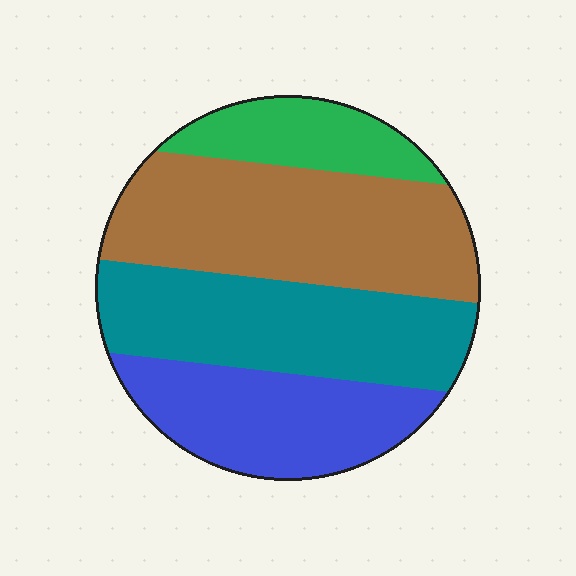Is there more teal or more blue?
Teal.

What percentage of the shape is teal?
Teal covers about 30% of the shape.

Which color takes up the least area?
Green, at roughly 15%.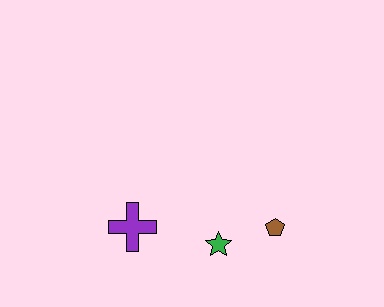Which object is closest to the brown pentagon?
The green star is closest to the brown pentagon.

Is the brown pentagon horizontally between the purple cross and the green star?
No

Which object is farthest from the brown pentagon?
The purple cross is farthest from the brown pentagon.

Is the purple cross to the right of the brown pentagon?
No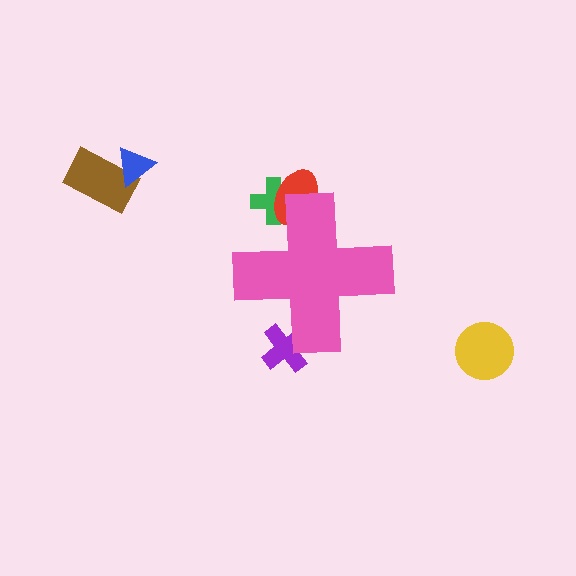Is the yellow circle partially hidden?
No, the yellow circle is fully visible.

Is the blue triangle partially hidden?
No, the blue triangle is fully visible.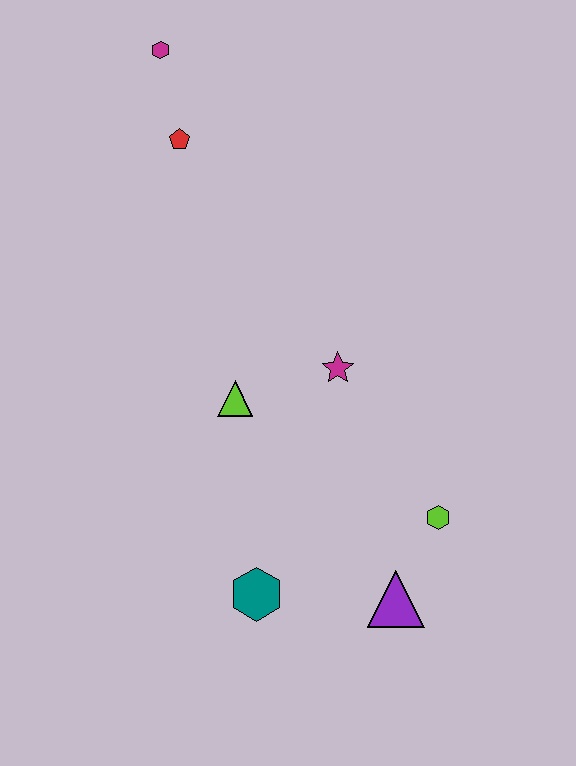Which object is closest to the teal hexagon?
The purple triangle is closest to the teal hexagon.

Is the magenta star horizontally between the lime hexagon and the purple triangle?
No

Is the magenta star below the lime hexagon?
No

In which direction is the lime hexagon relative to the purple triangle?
The lime hexagon is above the purple triangle.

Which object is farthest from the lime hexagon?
The magenta hexagon is farthest from the lime hexagon.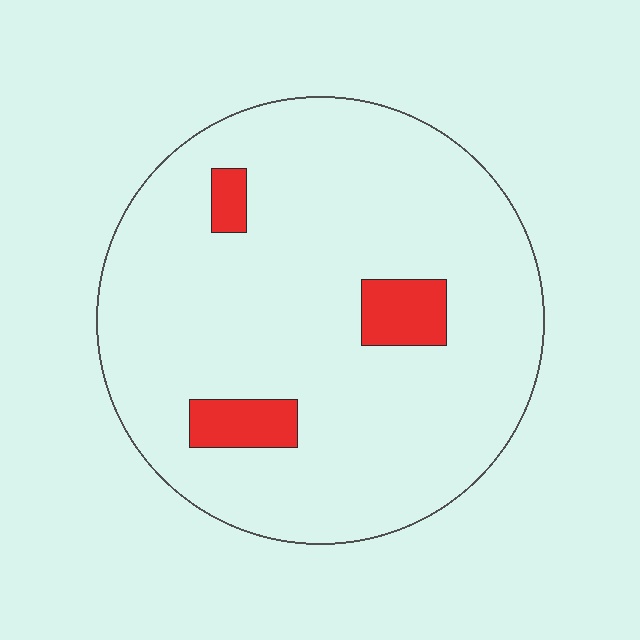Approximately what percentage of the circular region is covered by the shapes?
Approximately 10%.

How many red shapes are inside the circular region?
3.